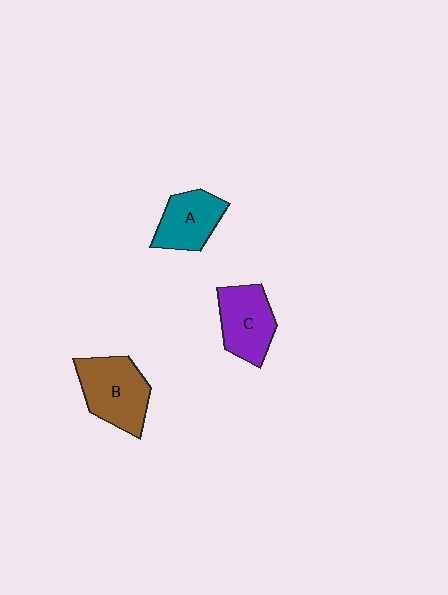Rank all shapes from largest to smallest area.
From largest to smallest: B (brown), C (purple), A (teal).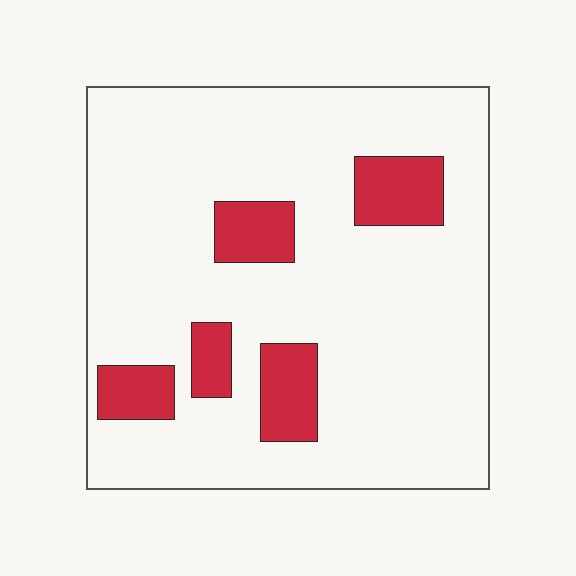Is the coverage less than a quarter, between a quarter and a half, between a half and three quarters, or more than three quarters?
Less than a quarter.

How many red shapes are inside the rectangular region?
5.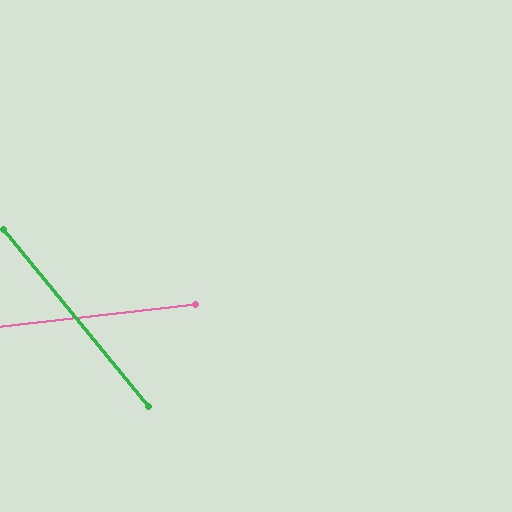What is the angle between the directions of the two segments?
Approximately 57 degrees.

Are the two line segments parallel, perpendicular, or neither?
Neither parallel nor perpendicular — they differ by about 57°.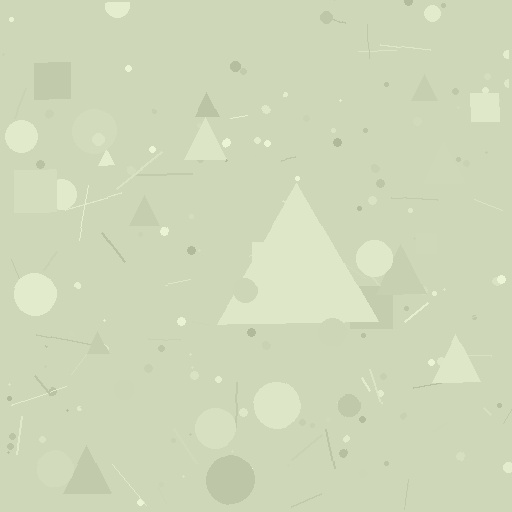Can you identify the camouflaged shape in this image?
The camouflaged shape is a triangle.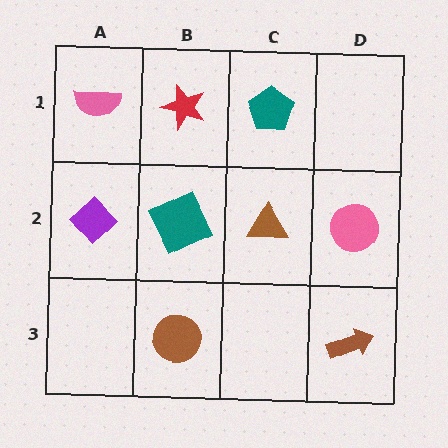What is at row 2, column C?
A brown triangle.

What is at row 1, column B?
A red star.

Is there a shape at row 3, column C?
No, that cell is empty.